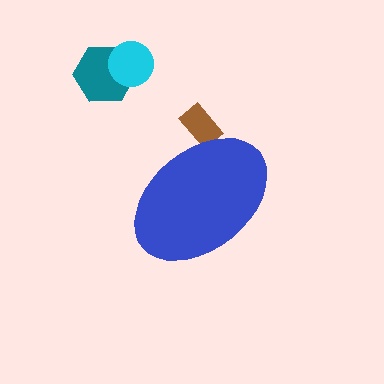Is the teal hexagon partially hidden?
No, the teal hexagon is fully visible.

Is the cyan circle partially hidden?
No, the cyan circle is fully visible.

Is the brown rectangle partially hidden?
Yes, the brown rectangle is partially hidden behind the blue ellipse.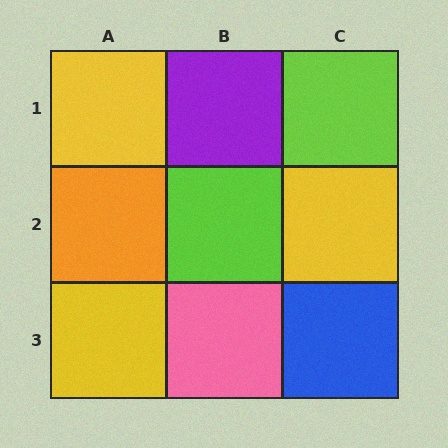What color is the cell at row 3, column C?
Blue.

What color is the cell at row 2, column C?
Yellow.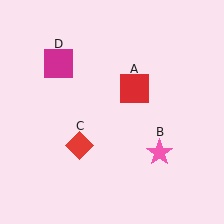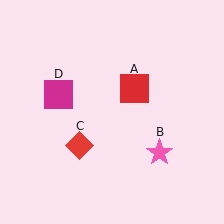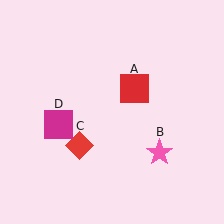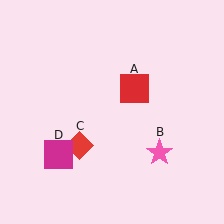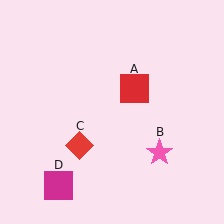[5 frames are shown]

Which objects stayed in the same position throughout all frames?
Red square (object A) and pink star (object B) and red diamond (object C) remained stationary.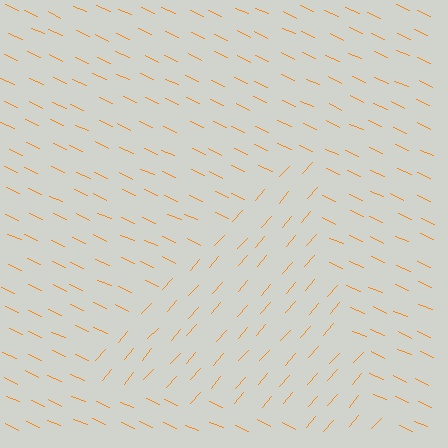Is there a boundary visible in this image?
Yes, there is a texture boundary formed by a change in line orientation.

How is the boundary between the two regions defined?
The boundary is defined purely by a change in line orientation (approximately 73 degrees difference). All lines are the same color and thickness.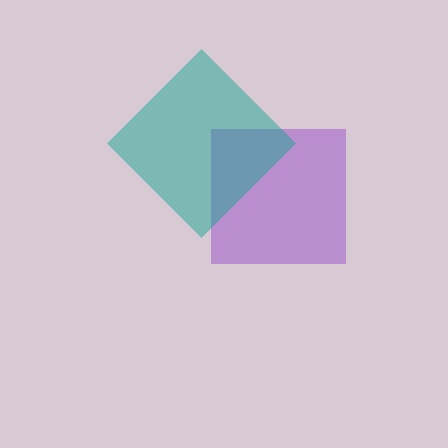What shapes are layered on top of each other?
The layered shapes are: a purple square, a teal diamond.